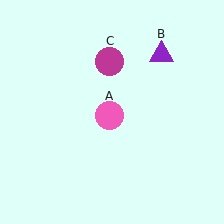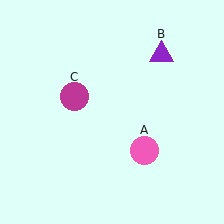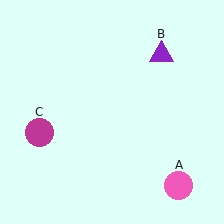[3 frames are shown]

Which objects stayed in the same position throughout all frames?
Purple triangle (object B) remained stationary.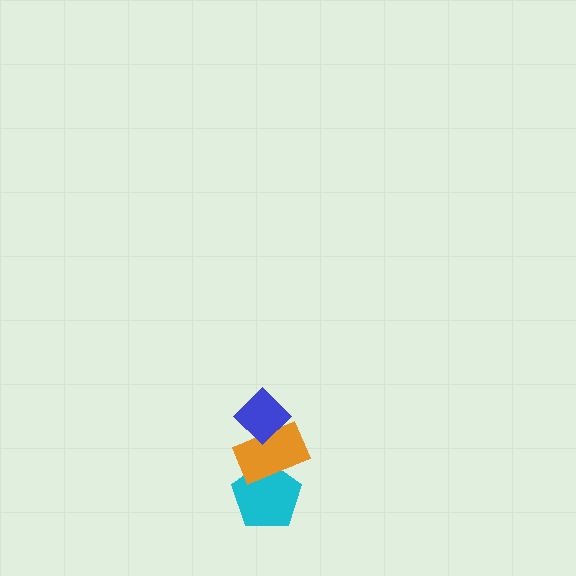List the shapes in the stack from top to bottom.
From top to bottom: the blue diamond, the orange rectangle, the cyan pentagon.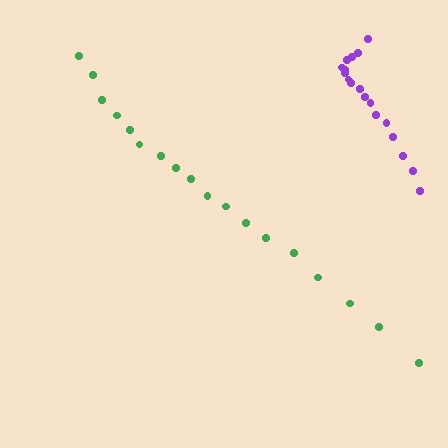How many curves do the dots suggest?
There are 2 distinct paths.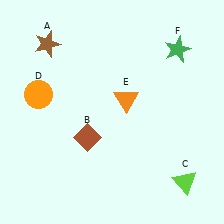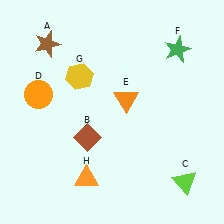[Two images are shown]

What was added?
A yellow hexagon (G), an orange triangle (H) were added in Image 2.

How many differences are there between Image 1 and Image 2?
There are 2 differences between the two images.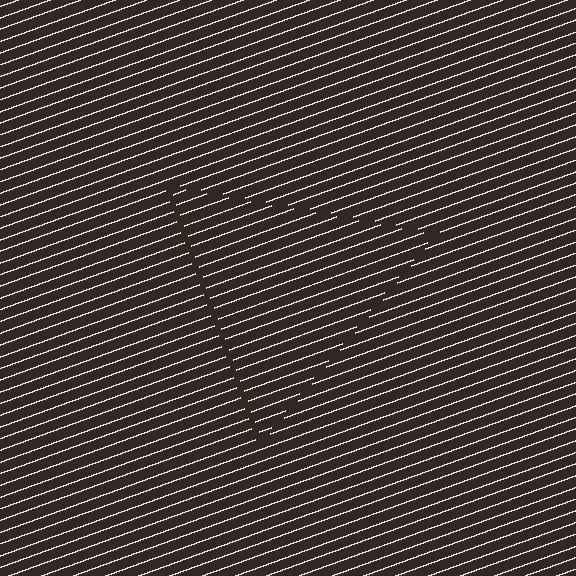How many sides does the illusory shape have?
3 sides — the line-ends trace a triangle.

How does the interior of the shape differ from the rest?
The interior of the shape contains the same grating, shifted by half a period — the contour is defined by the phase discontinuity where line-ends from the inner and outer gratings abut.